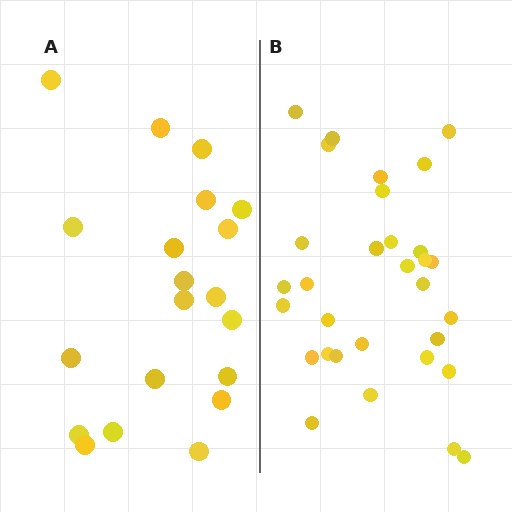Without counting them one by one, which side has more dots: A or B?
Region B (the right region) has more dots.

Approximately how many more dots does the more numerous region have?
Region B has roughly 12 or so more dots than region A.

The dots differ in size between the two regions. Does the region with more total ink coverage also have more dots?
No. Region A has more total ink coverage because its dots are larger, but region B actually contains more individual dots. Total area can be misleading — the number of items is what matters here.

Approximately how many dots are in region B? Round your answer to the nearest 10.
About 30 dots. (The exact count is 31, which rounds to 30.)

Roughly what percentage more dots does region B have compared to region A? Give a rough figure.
About 55% more.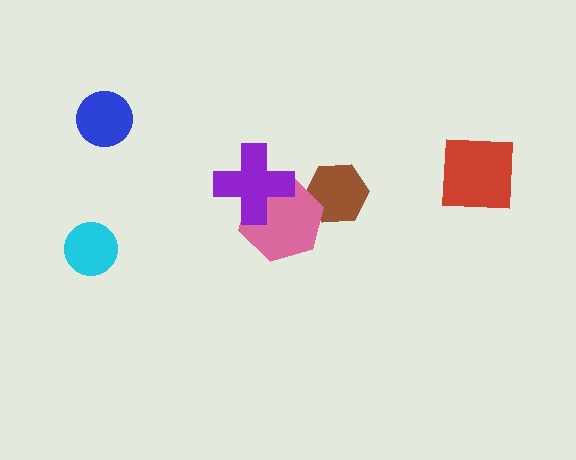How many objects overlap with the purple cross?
1 object overlaps with the purple cross.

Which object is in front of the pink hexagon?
The purple cross is in front of the pink hexagon.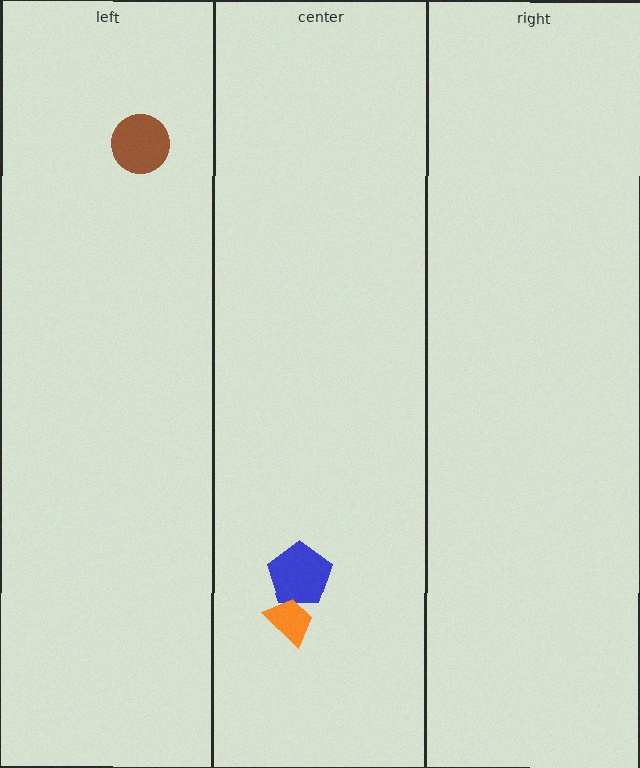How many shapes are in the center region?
2.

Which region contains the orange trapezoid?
The center region.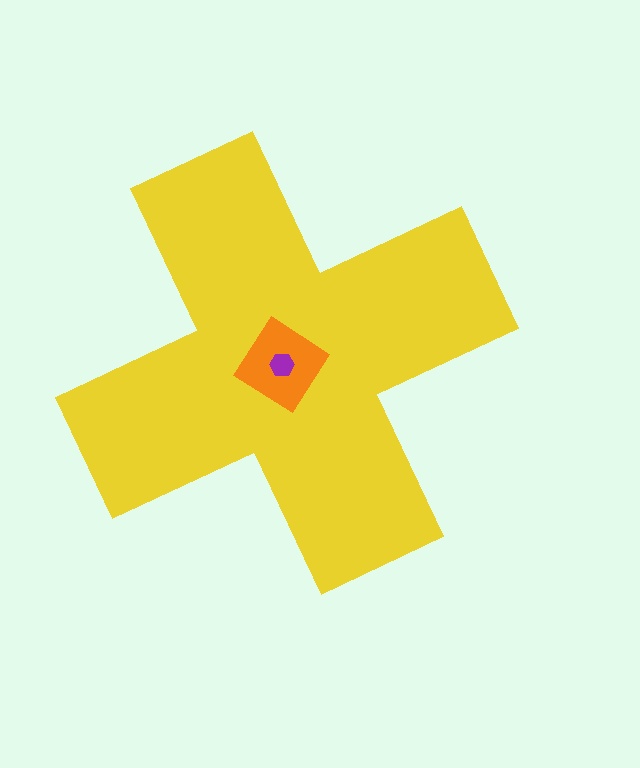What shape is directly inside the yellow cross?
The orange diamond.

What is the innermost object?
The purple hexagon.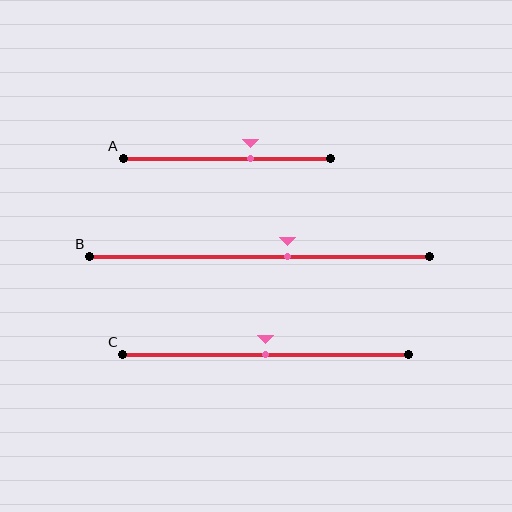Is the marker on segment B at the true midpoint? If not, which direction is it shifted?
No, the marker on segment B is shifted to the right by about 8% of the segment length.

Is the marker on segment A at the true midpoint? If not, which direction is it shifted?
No, the marker on segment A is shifted to the right by about 11% of the segment length.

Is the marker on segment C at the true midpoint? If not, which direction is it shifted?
Yes, the marker on segment C is at the true midpoint.